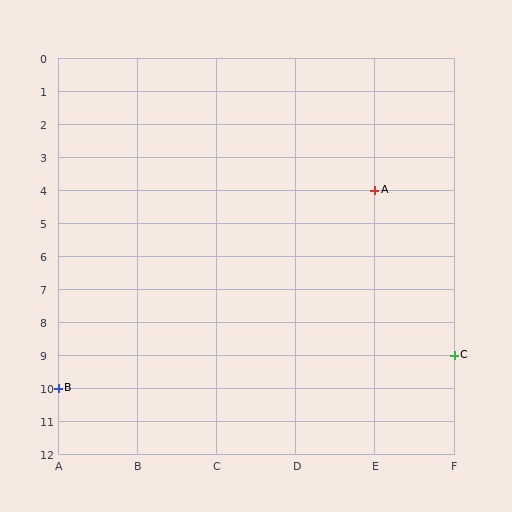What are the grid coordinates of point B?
Point B is at grid coordinates (A, 10).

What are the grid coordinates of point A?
Point A is at grid coordinates (E, 4).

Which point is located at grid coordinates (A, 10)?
Point B is at (A, 10).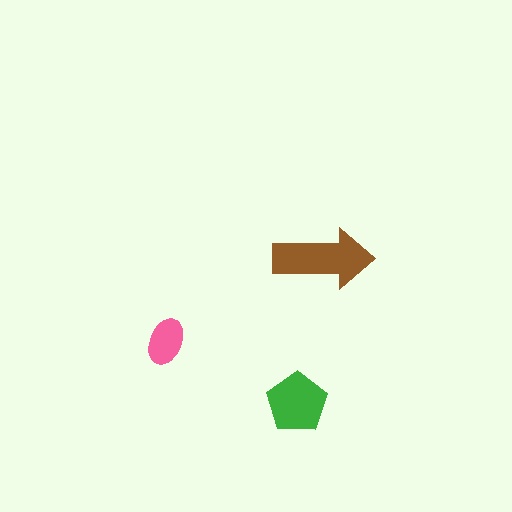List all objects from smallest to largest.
The pink ellipse, the green pentagon, the brown arrow.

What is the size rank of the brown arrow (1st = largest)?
1st.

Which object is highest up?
The brown arrow is topmost.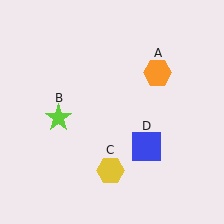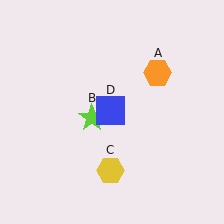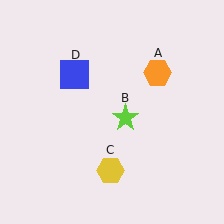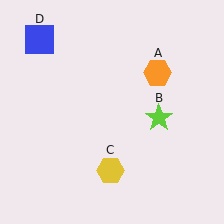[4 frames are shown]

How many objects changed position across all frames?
2 objects changed position: lime star (object B), blue square (object D).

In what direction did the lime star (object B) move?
The lime star (object B) moved right.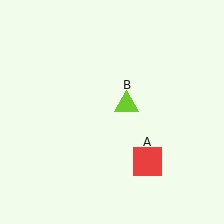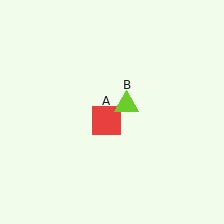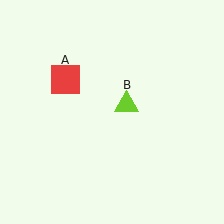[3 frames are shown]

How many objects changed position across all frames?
1 object changed position: red square (object A).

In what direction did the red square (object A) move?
The red square (object A) moved up and to the left.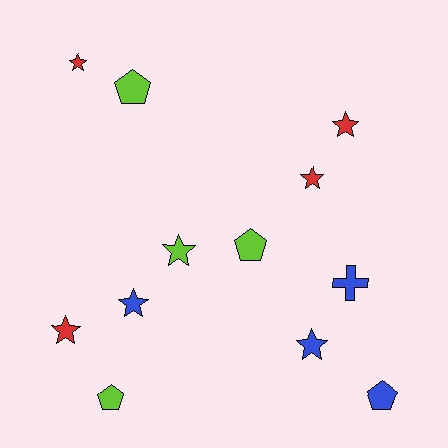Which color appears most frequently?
Lime, with 4 objects.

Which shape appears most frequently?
Star, with 7 objects.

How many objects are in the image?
There are 12 objects.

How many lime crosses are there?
There are no lime crosses.